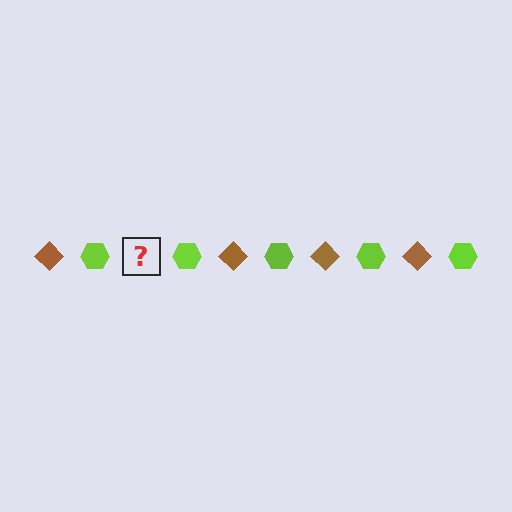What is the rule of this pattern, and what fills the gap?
The rule is that the pattern alternates between brown diamond and lime hexagon. The gap should be filled with a brown diamond.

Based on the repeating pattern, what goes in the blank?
The blank should be a brown diamond.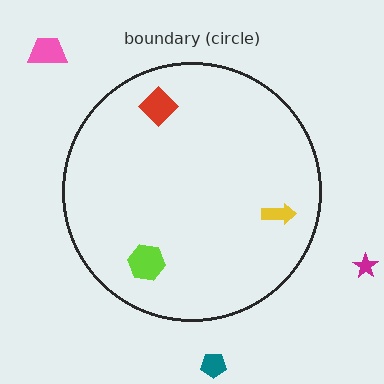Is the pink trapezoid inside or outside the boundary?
Outside.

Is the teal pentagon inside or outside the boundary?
Outside.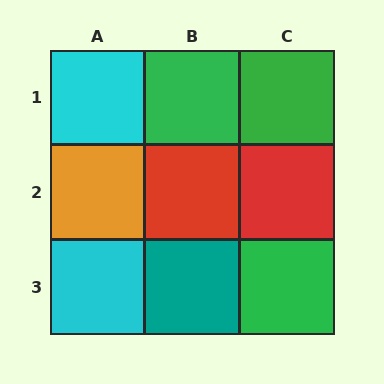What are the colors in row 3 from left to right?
Cyan, teal, green.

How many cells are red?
2 cells are red.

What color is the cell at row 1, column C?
Green.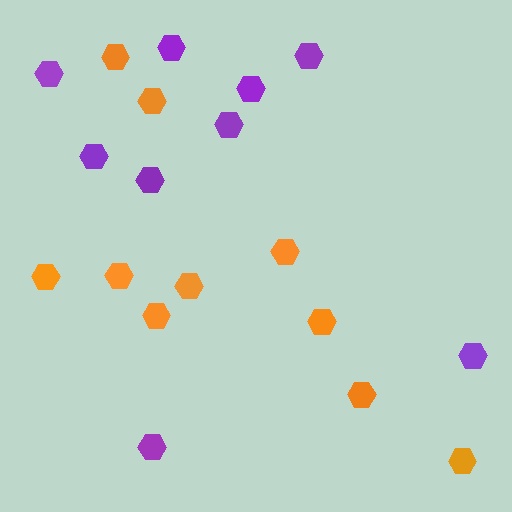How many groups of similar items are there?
There are 2 groups: one group of orange hexagons (10) and one group of purple hexagons (9).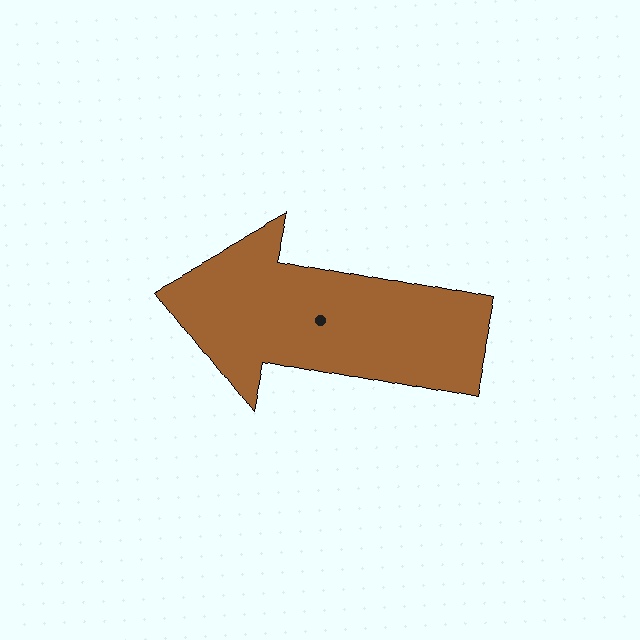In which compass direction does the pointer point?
West.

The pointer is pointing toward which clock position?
Roughly 9 o'clock.